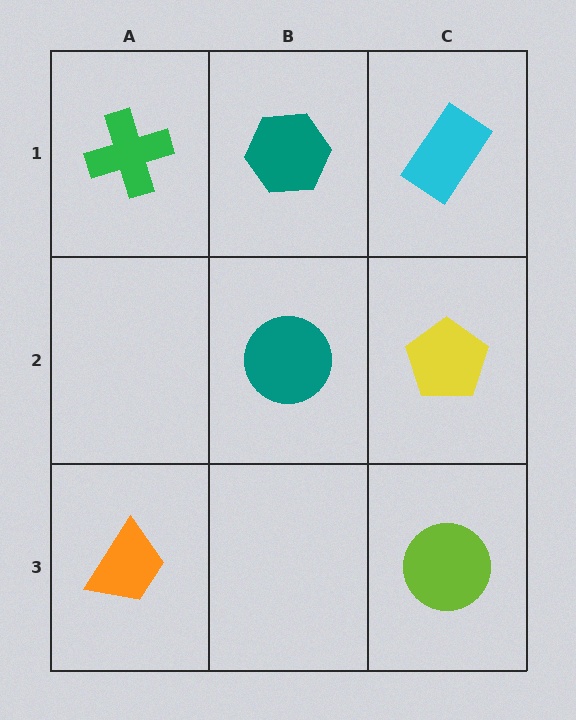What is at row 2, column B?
A teal circle.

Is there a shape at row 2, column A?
No, that cell is empty.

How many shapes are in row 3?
2 shapes.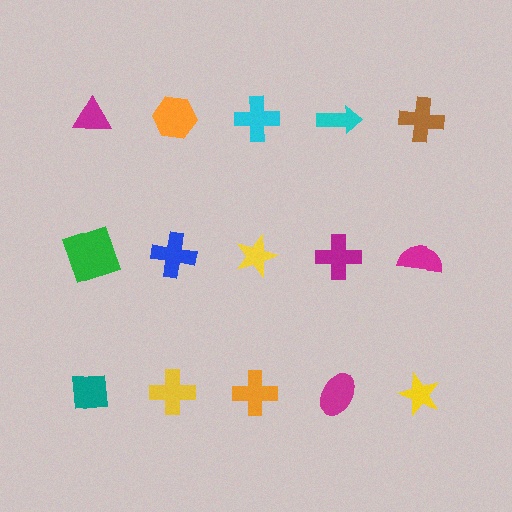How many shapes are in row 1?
5 shapes.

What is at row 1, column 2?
An orange hexagon.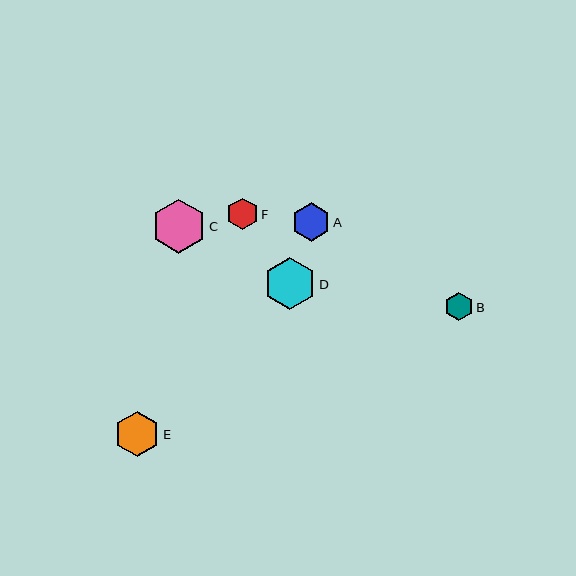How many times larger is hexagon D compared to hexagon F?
Hexagon D is approximately 1.6 times the size of hexagon F.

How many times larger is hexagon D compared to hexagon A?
Hexagon D is approximately 1.4 times the size of hexagon A.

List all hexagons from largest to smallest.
From largest to smallest: C, D, E, A, F, B.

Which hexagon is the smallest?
Hexagon B is the smallest with a size of approximately 29 pixels.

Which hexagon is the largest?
Hexagon C is the largest with a size of approximately 54 pixels.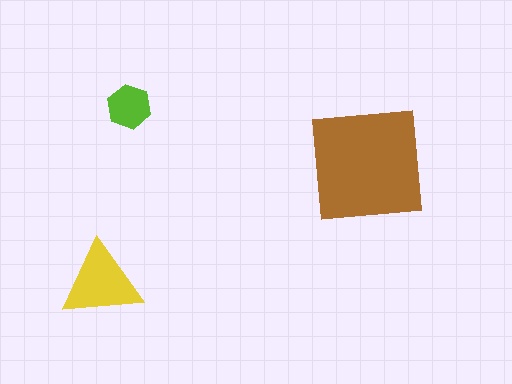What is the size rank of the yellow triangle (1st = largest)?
2nd.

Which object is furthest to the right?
The brown square is rightmost.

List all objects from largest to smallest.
The brown square, the yellow triangle, the lime hexagon.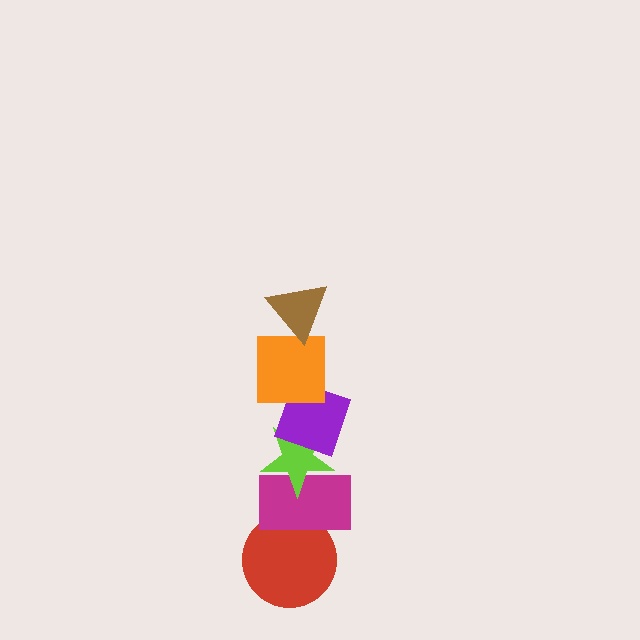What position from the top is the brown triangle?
The brown triangle is 1st from the top.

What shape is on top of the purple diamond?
The orange square is on top of the purple diamond.